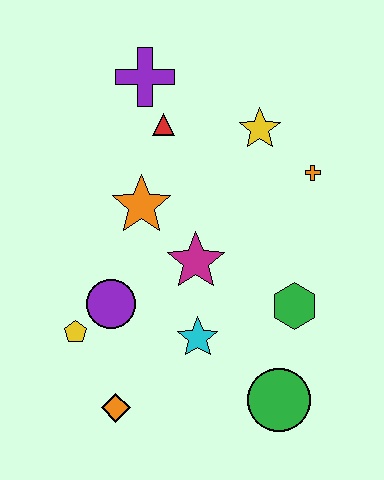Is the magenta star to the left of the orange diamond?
No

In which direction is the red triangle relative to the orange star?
The red triangle is above the orange star.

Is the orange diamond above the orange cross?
No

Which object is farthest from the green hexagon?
The purple cross is farthest from the green hexagon.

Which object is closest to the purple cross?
The red triangle is closest to the purple cross.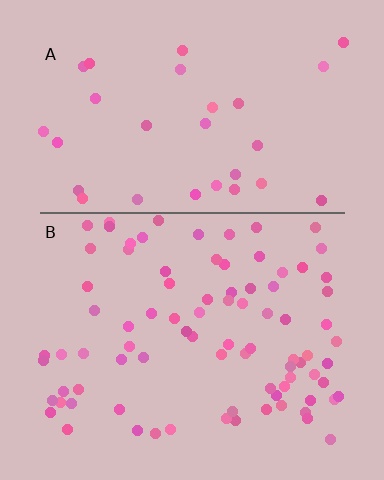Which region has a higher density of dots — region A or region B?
B (the bottom).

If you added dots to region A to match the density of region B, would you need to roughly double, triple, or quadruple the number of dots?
Approximately triple.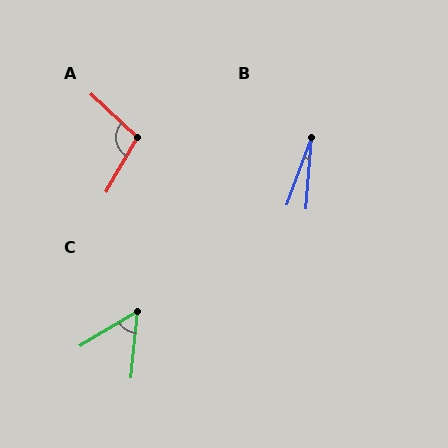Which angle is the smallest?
B, at approximately 15 degrees.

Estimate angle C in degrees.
Approximately 53 degrees.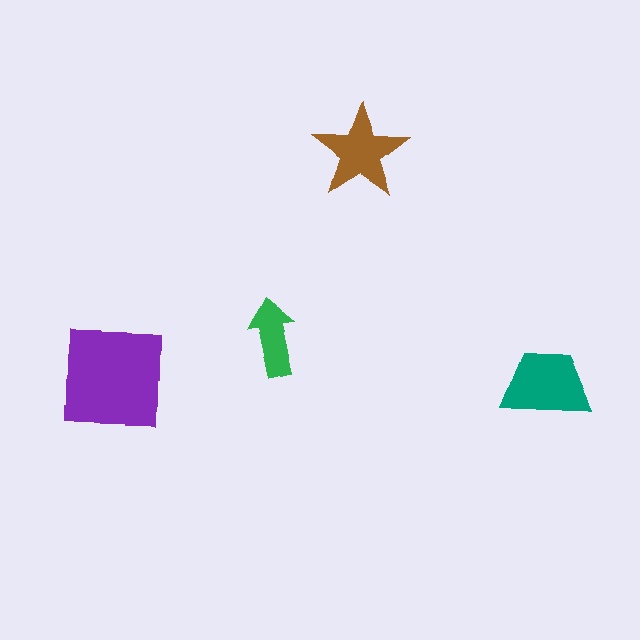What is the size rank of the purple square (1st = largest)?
1st.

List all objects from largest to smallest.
The purple square, the teal trapezoid, the brown star, the green arrow.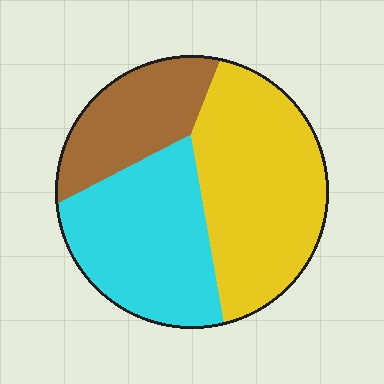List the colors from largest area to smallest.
From largest to smallest: yellow, cyan, brown.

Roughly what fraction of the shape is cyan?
Cyan covers 35% of the shape.